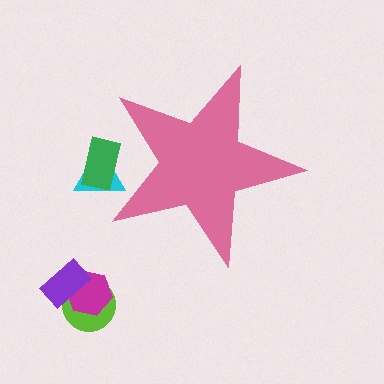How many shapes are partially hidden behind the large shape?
2 shapes are partially hidden.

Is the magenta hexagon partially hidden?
No, the magenta hexagon is fully visible.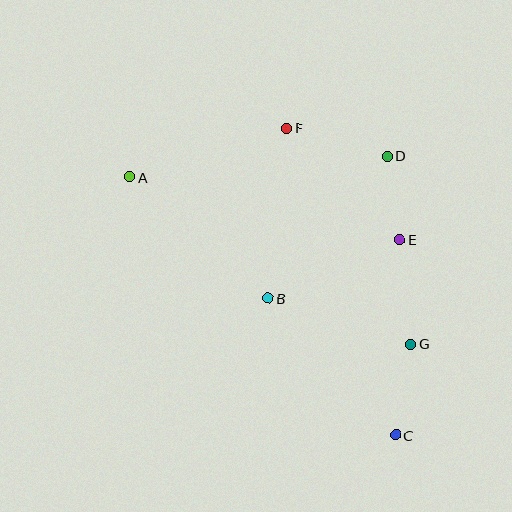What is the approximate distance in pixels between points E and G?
The distance between E and G is approximately 105 pixels.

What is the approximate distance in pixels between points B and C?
The distance between B and C is approximately 187 pixels.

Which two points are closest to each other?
Points D and E are closest to each other.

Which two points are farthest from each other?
Points A and C are farthest from each other.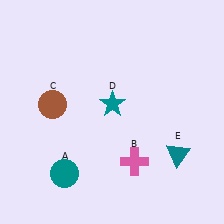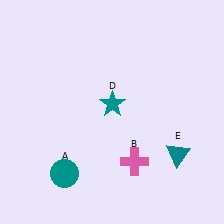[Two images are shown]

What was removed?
The brown circle (C) was removed in Image 2.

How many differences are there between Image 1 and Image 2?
There is 1 difference between the two images.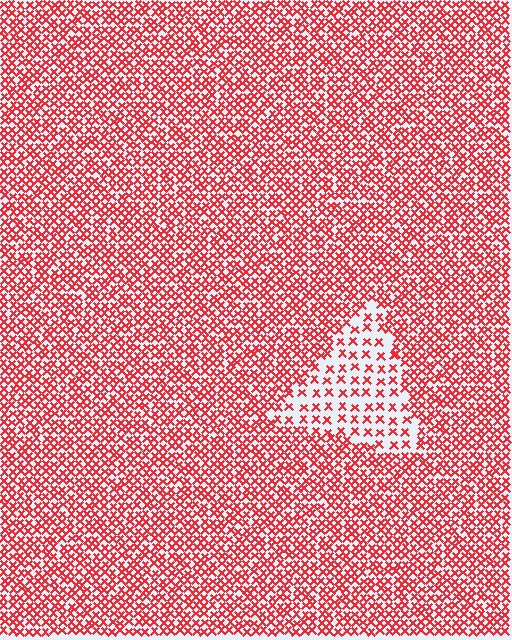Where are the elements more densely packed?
The elements are more densely packed outside the triangle boundary.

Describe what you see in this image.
The image contains small red elements arranged at two different densities. A triangle-shaped region is visible where the elements are less densely packed than the surrounding area.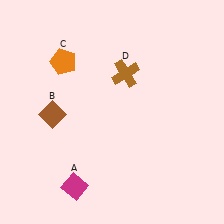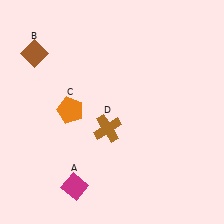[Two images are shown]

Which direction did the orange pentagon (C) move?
The orange pentagon (C) moved down.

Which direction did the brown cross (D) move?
The brown cross (D) moved down.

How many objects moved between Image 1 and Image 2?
3 objects moved between the two images.